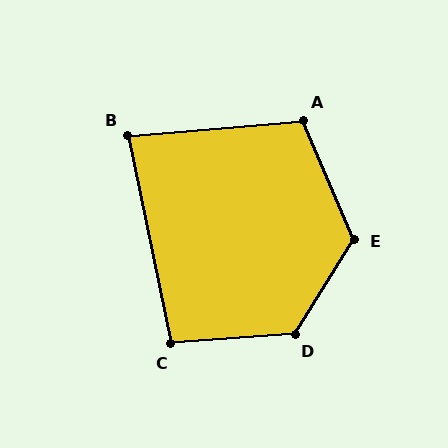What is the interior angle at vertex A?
Approximately 108 degrees (obtuse).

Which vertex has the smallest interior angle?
B, at approximately 83 degrees.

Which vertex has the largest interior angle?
D, at approximately 127 degrees.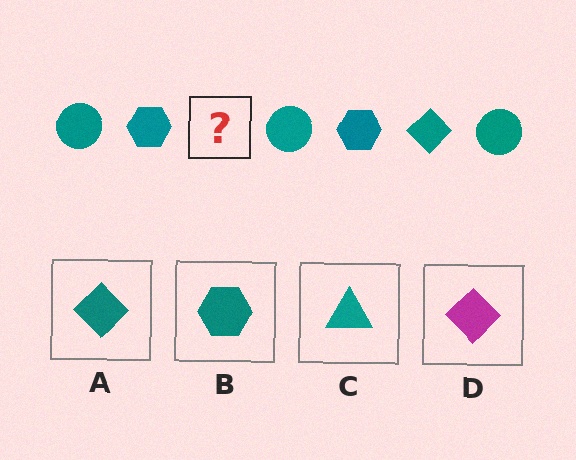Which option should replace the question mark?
Option A.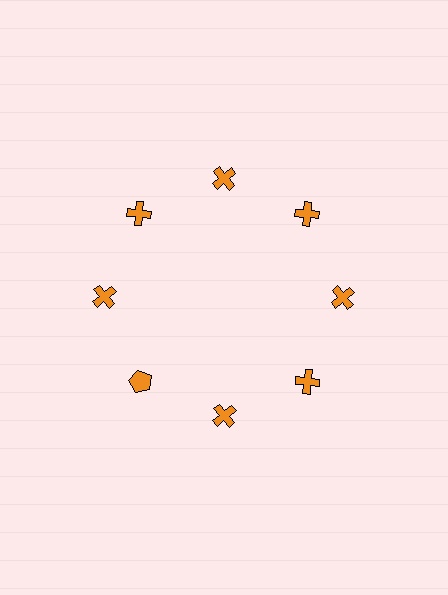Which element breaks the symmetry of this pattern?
The orange pentagon at roughly the 8 o'clock position breaks the symmetry. All other shapes are orange crosses.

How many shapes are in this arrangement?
There are 8 shapes arranged in a ring pattern.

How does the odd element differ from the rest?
It has a different shape: pentagon instead of cross.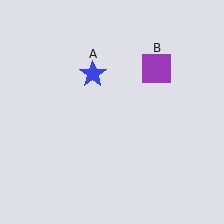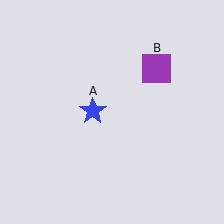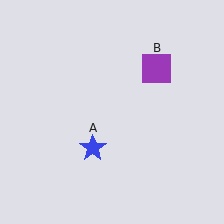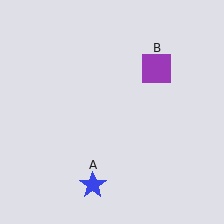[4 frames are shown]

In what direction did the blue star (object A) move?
The blue star (object A) moved down.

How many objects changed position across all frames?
1 object changed position: blue star (object A).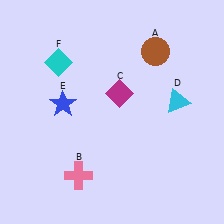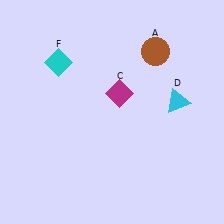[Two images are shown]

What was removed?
The blue star (E), the pink cross (B) were removed in Image 2.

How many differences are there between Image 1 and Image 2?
There are 2 differences between the two images.